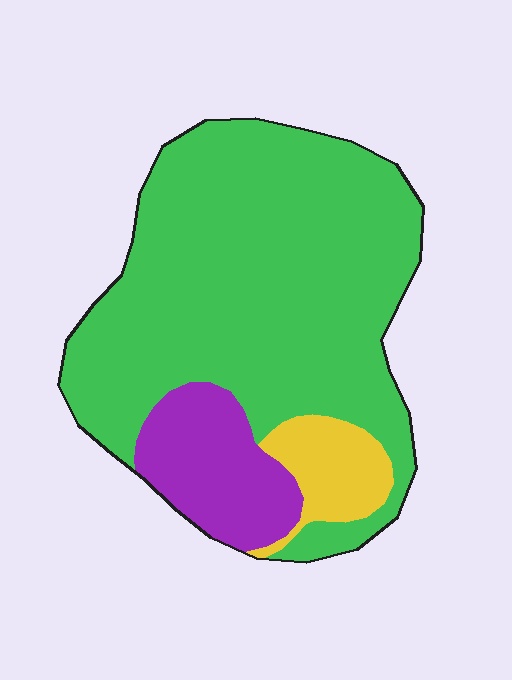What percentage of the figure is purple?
Purple takes up less than a quarter of the figure.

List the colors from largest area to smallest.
From largest to smallest: green, purple, yellow.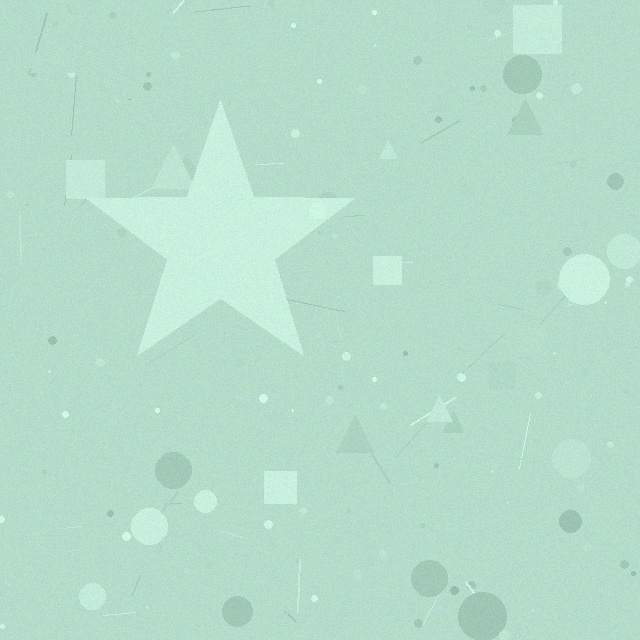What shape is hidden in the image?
A star is hidden in the image.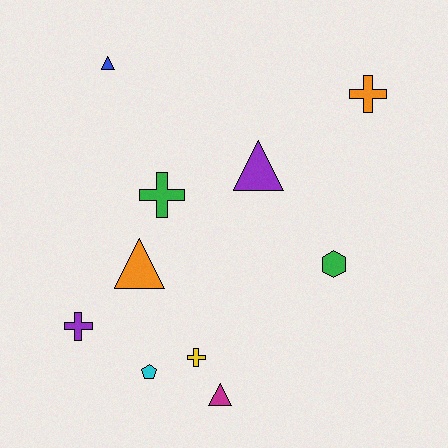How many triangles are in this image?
There are 4 triangles.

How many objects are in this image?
There are 10 objects.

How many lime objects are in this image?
There are no lime objects.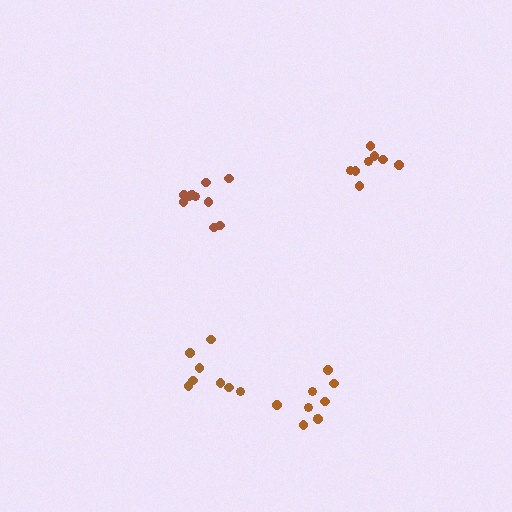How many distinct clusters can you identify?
There are 4 distinct clusters.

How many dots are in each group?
Group 1: 8 dots, Group 2: 9 dots, Group 3: 8 dots, Group 4: 10 dots (35 total).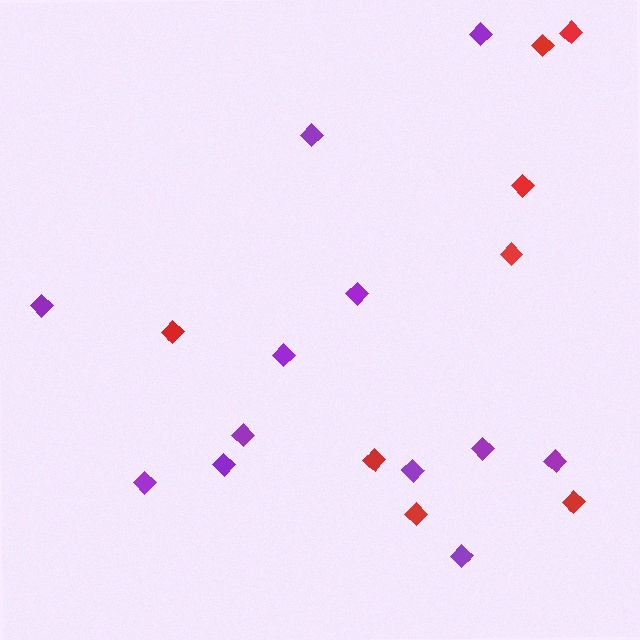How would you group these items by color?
There are 2 groups: one group of red diamonds (8) and one group of purple diamonds (12).